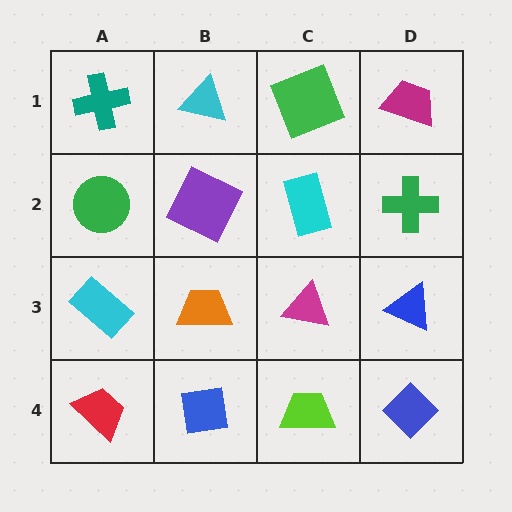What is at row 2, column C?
A cyan rectangle.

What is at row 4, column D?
A blue diamond.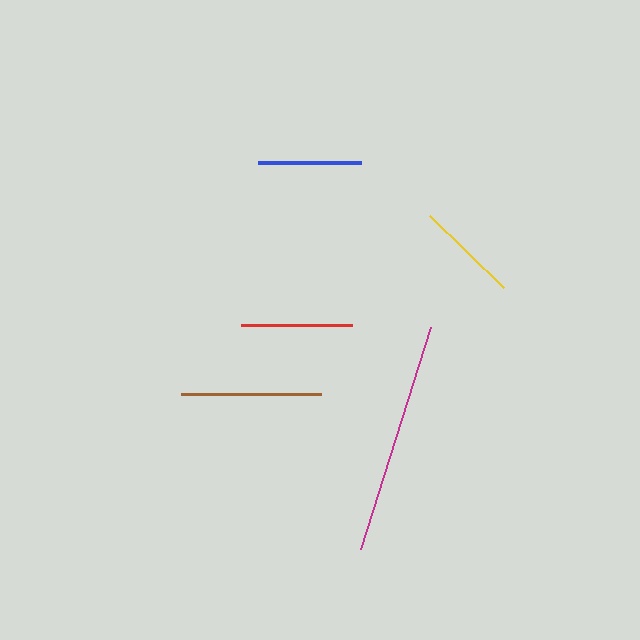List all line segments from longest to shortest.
From longest to shortest: magenta, brown, red, yellow, blue.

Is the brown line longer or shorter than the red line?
The brown line is longer than the red line.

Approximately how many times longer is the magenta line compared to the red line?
The magenta line is approximately 2.1 times the length of the red line.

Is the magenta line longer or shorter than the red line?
The magenta line is longer than the red line.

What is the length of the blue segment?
The blue segment is approximately 103 pixels long.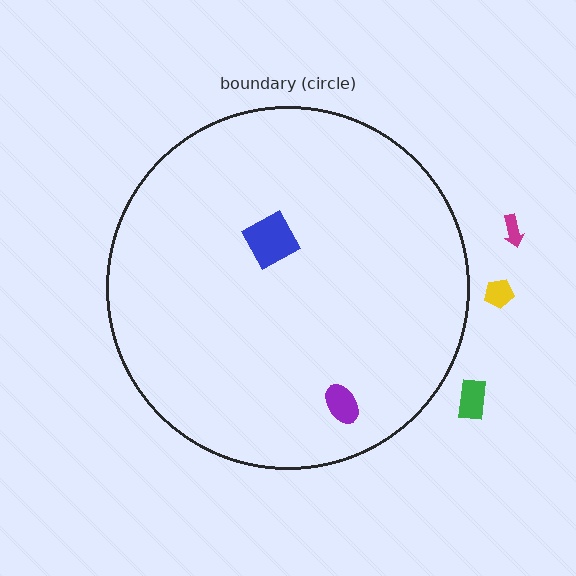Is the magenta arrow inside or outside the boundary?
Outside.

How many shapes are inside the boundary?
2 inside, 3 outside.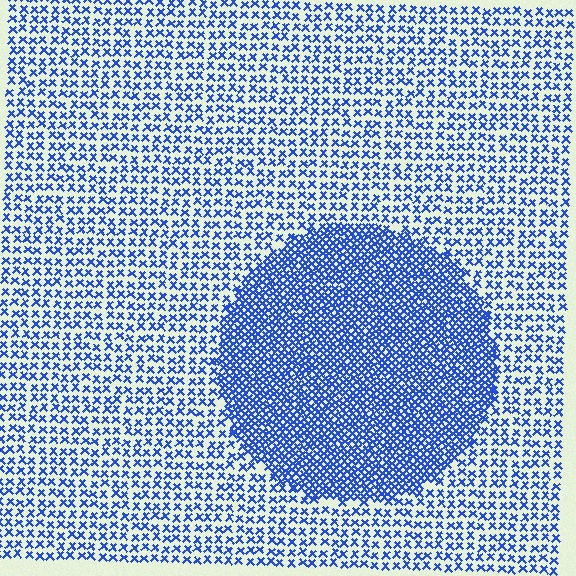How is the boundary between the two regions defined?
The boundary is defined by a change in element density (approximately 2.3x ratio). All elements are the same color, size, and shape.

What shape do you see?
I see a circle.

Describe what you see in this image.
The image contains small blue elements arranged at two different densities. A circle-shaped region is visible where the elements are more densely packed than the surrounding area.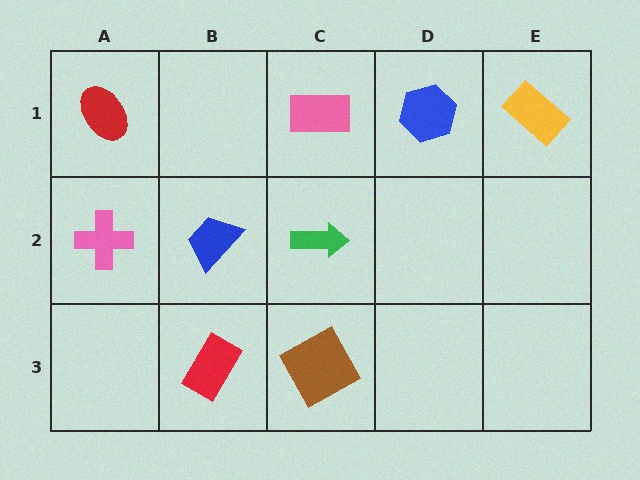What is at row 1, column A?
A red ellipse.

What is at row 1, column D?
A blue hexagon.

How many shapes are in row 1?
4 shapes.